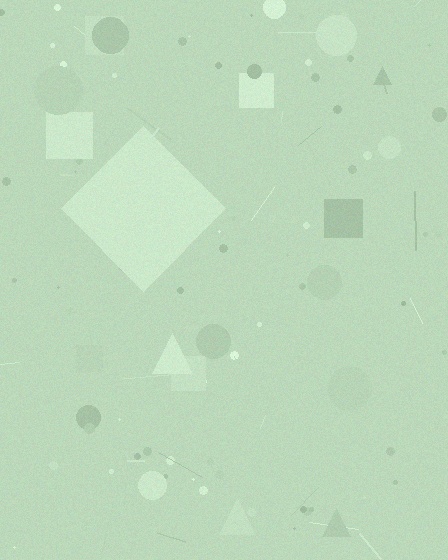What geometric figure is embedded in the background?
A diamond is embedded in the background.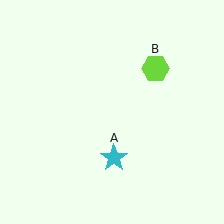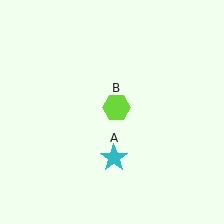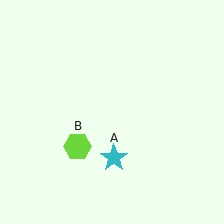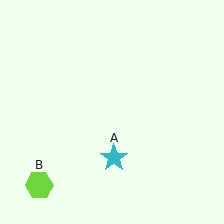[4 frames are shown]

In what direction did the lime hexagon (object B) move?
The lime hexagon (object B) moved down and to the left.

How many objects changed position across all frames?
1 object changed position: lime hexagon (object B).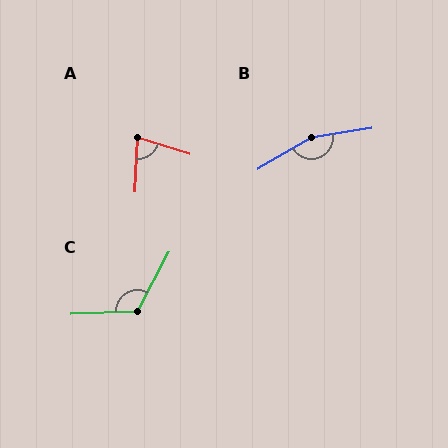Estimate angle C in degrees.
Approximately 120 degrees.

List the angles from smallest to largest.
A (76°), C (120°), B (158°).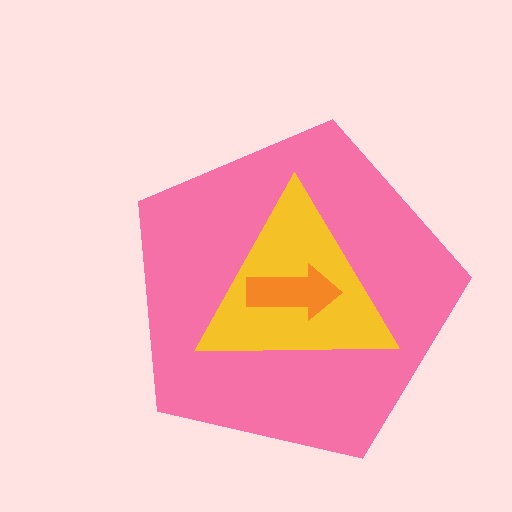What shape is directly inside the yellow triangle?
The orange arrow.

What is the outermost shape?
The pink pentagon.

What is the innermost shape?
The orange arrow.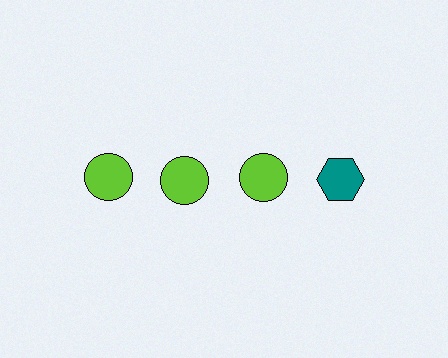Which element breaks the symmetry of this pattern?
The teal hexagon in the top row, second from right column breaks the symmetry. All other shapes are lime circles.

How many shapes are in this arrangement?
There are 4 shapes arranged in a grid pattern.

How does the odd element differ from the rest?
It differs in both color (teal instead of lime) and shape (hexagon instead of circle).